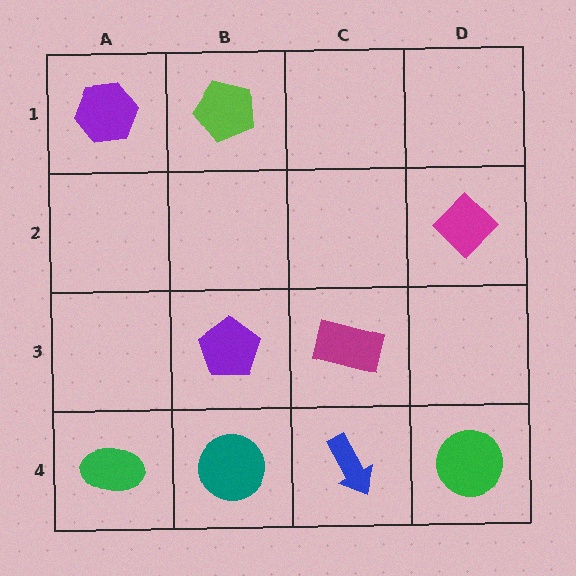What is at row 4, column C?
A blue arrow.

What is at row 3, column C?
A magenta rectangle.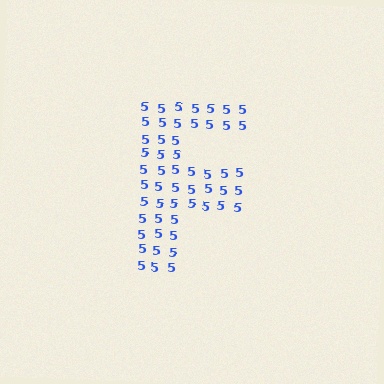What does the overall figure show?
The overall figure shows the letter F.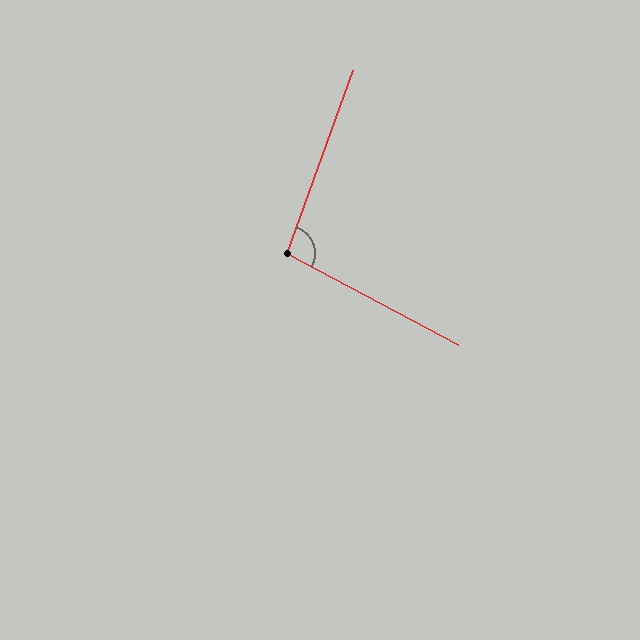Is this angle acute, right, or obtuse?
It is obtuse.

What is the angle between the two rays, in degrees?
Approximately 98 degrees.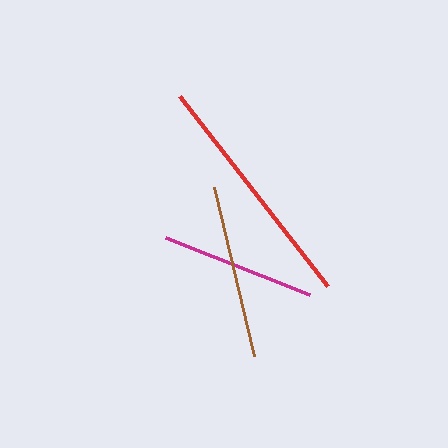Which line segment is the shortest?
The magenta line is the shortest at approximately 155 pixels.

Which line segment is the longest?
The red line is the longest at approximately 241 pixels.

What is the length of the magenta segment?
The magenta segment is approximately 155 pixels long.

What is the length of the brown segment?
The brown segment is approximately 173 pixels long.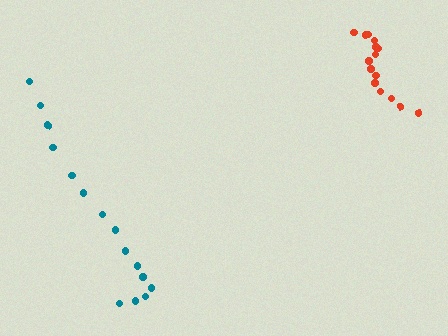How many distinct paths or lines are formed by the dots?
There are 2 distinct paths.